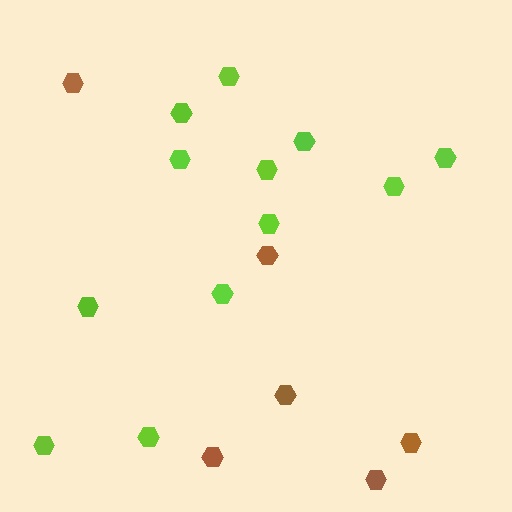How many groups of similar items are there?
There are 2 groups: one group of lime hexagons (12) and one group of brown hexagons (6).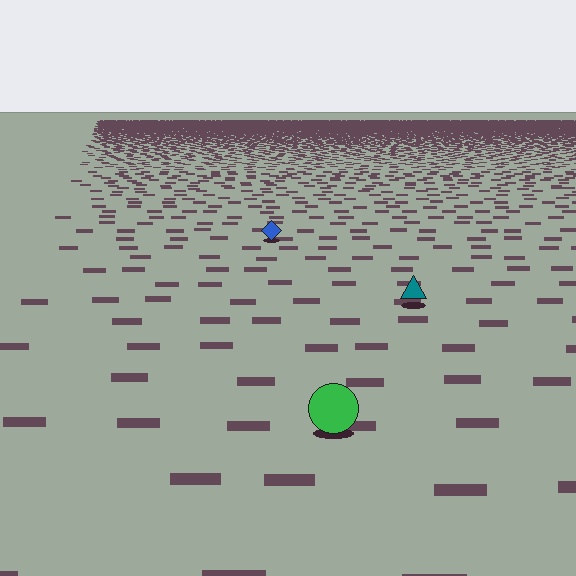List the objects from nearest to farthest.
From nearest to farthest: the green circle, the teal triangle, the blue diamond.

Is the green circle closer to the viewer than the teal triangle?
Yes. The green circle is closer — you can tell from the texture gradient: the ground texture is coarser near it.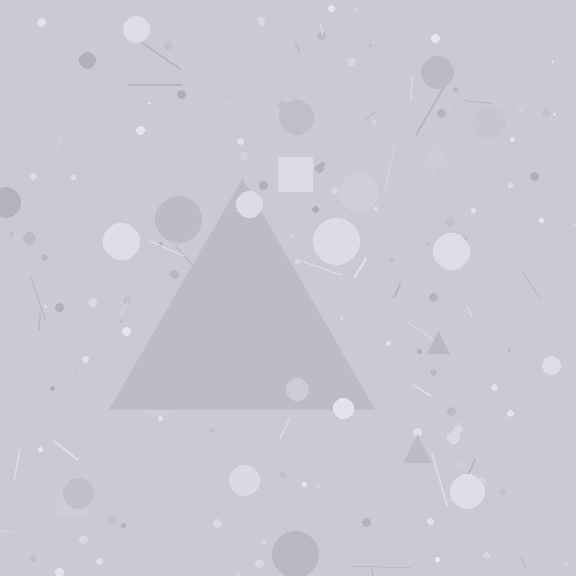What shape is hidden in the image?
A triangle is hidden in the image.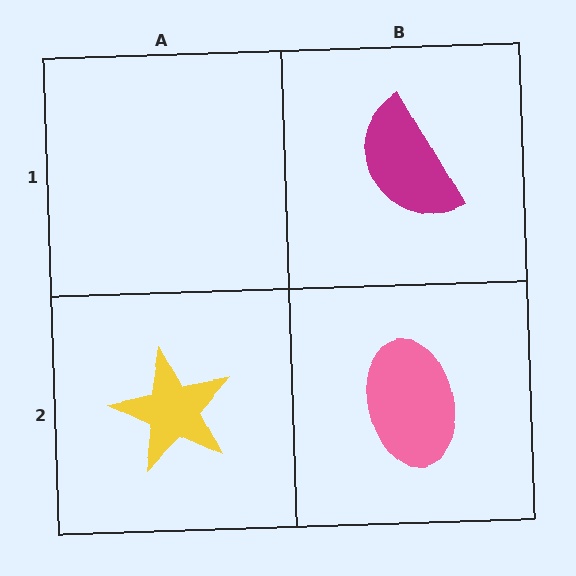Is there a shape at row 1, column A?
No, that cell is empty.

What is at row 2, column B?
A pink ellipse.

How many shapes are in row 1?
1 shape.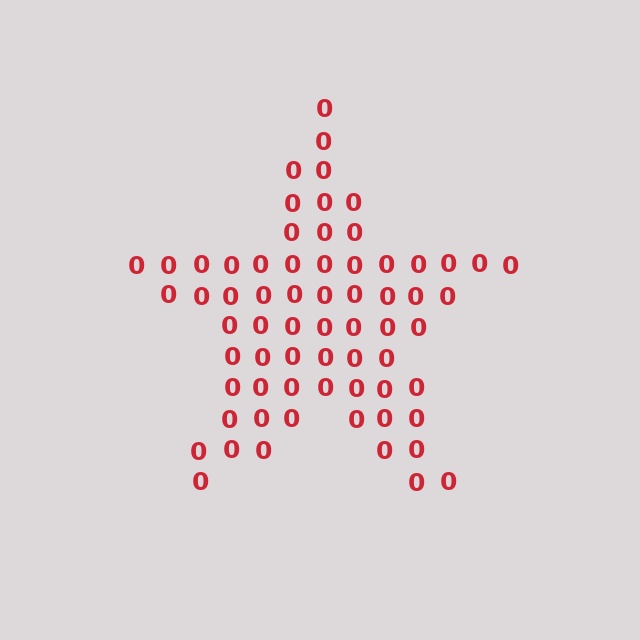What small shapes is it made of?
It is made of small digit 0's.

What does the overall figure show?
The overall figure shows a star.